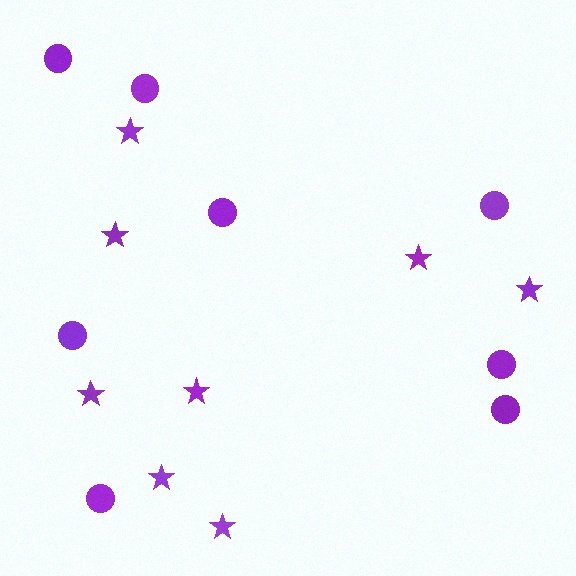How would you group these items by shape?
There are 2 groups: one group of stars (8) and one group of circles (8).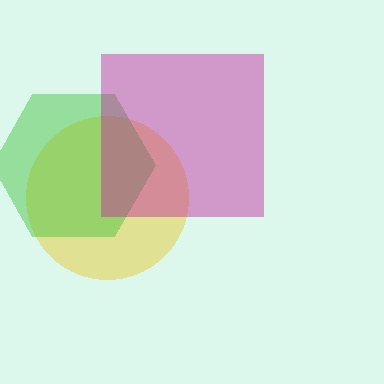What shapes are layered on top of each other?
The layered shapes are: a yellow circle, a green hexagon, a magenta square.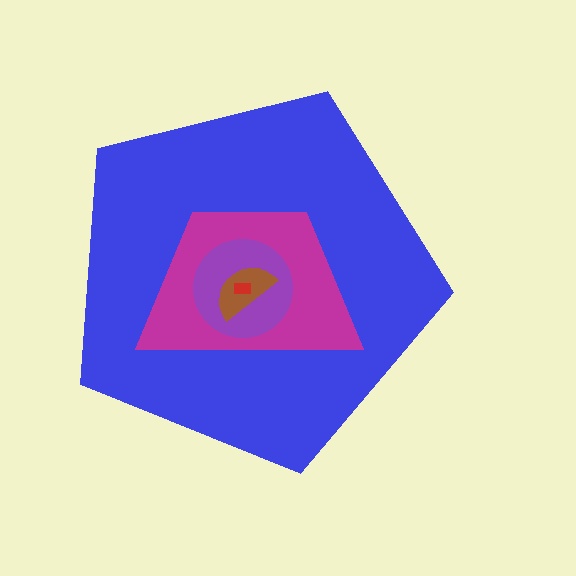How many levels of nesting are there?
5.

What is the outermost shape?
The blue pentagon.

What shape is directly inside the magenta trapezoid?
The purple circle.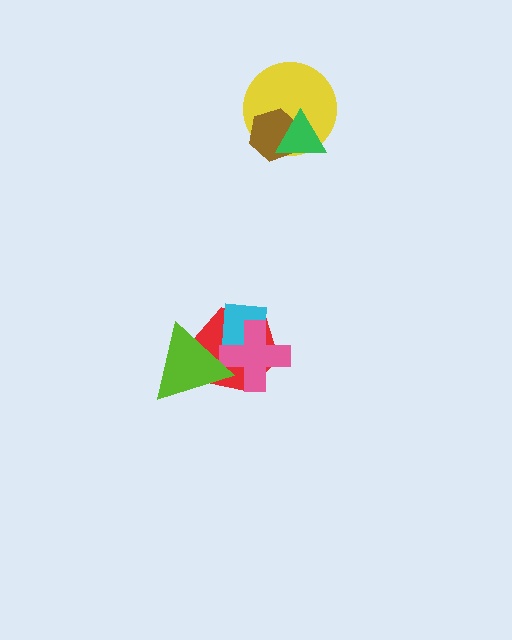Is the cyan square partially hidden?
Yes, it is partially covered by another shape.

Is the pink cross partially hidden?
Yes, it is partially covered by another shape.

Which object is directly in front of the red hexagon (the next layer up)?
The cyan square is directly in front of the red hexagon.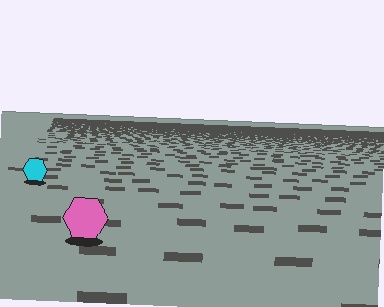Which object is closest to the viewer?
The pink hexagon is closest. The texture marks near it are larger and more spread out.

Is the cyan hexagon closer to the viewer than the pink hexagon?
No. The pink hexagon is closer — you can tell from the texture gradient: the ground texture is coarser near it.